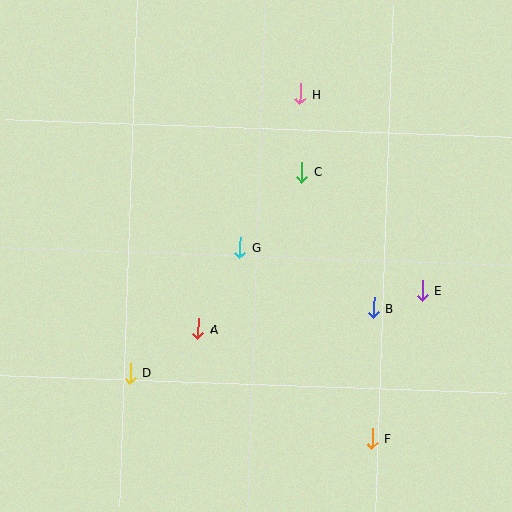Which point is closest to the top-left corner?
Point H is closest to the top-left corner.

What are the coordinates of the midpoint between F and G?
The midpoint between F and G is at (306, 343).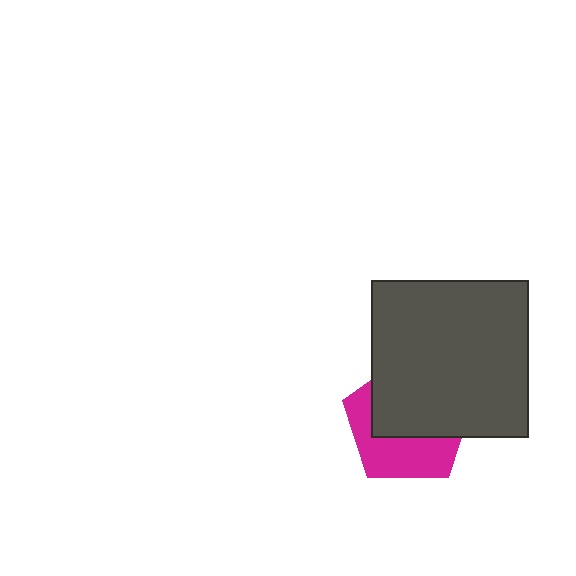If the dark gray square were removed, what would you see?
You would see the complete magenta pentagon.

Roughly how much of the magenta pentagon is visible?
A small part of it is visible (roughly 44%).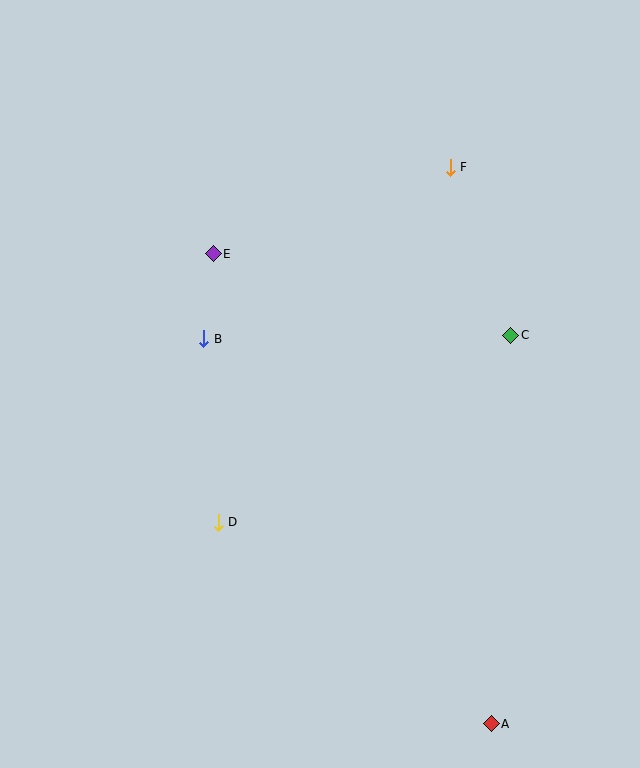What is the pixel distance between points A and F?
The distance between A and F is 558 pixels.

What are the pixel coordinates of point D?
Point D is at (218, 522).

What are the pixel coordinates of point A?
Point A is at (491, 724).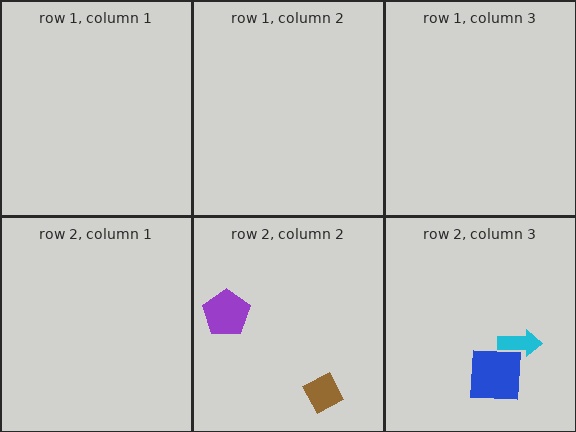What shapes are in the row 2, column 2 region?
The brown diamond, the purple pentagon.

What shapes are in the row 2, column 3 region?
The blue square, the cyan arrow.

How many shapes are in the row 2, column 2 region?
2.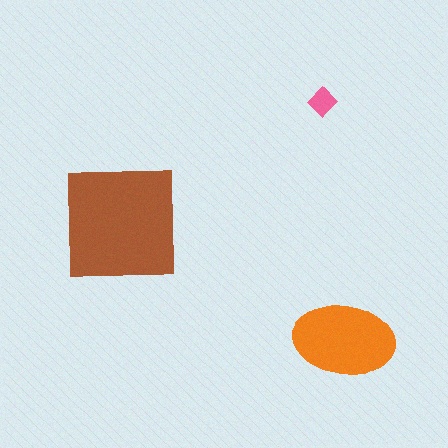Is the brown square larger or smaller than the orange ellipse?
Larger.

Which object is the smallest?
The pink diamond.